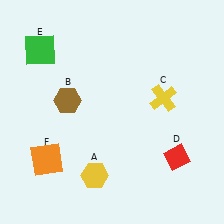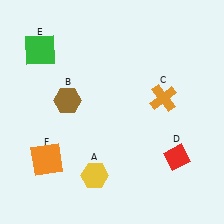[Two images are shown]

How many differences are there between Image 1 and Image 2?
There is 1 difference between the two images.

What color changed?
The cross (C) changed from yellow in Image 1 to orange in Image 2.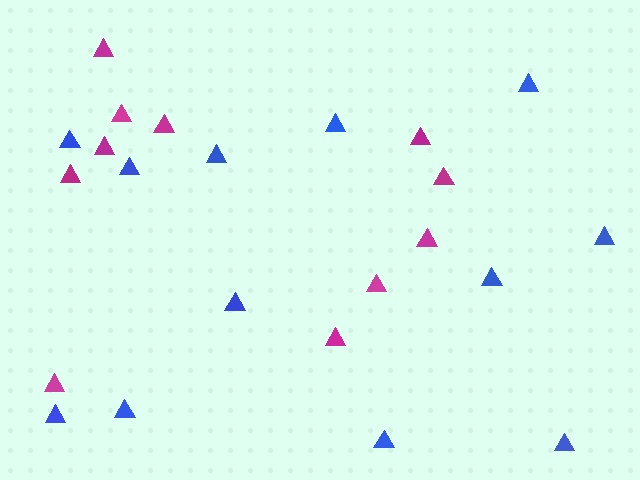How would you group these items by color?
There are 2 groups: one group of magenta triangles (11) and one group of blue triangles (12).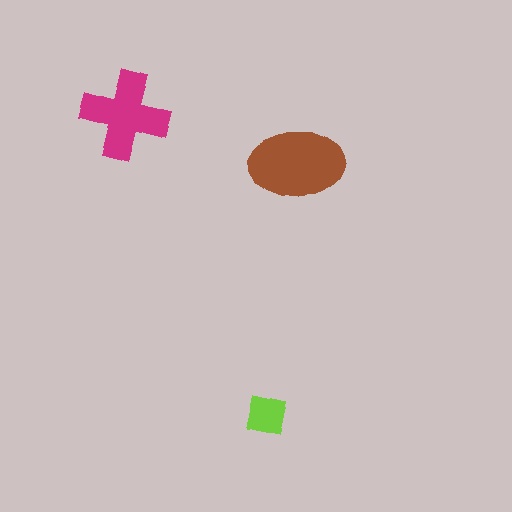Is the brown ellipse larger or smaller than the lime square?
Larger.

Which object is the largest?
The brown ellipse.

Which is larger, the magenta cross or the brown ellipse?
The brown ellipse.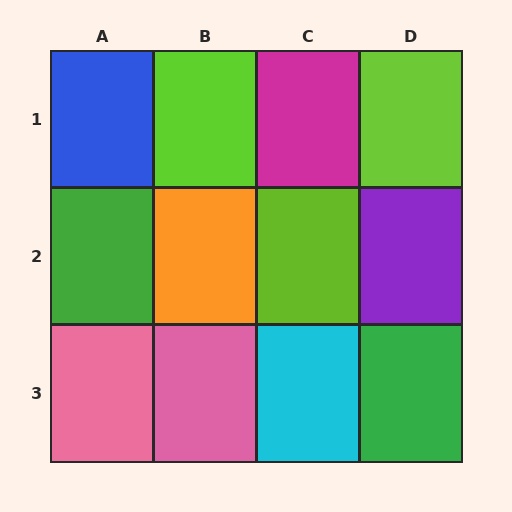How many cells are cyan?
1 cell is cyan.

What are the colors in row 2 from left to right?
Green, orange, lime, purple.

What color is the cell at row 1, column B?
Lime.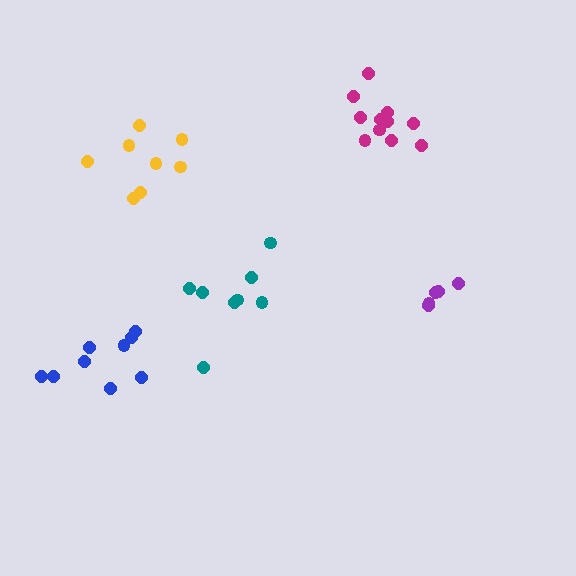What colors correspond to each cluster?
The clusters are colored: blue, magenta, purple, teal, yellow.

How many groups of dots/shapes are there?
There are 5 groups.